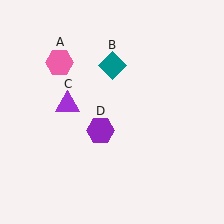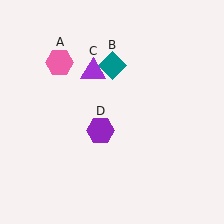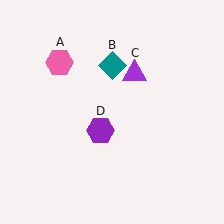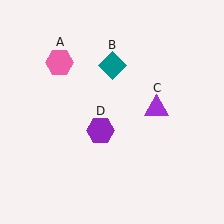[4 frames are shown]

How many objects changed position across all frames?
1 object changed position: purple triangle (object C).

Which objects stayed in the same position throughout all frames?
Pink hexagon (object A) and teal diamond (object B) and purple hexagon (object D) remained stationary.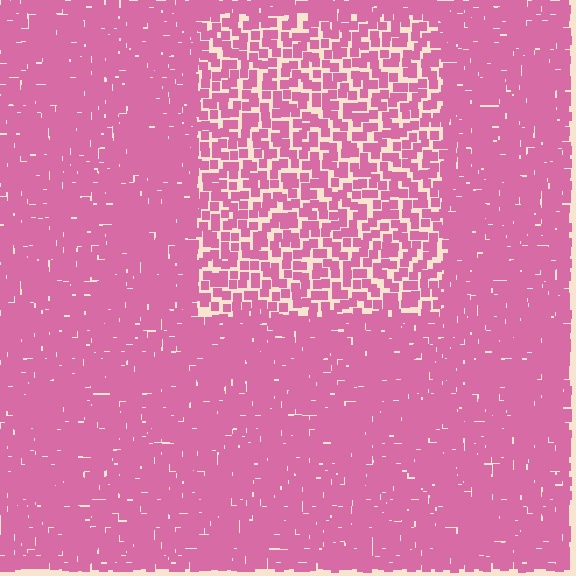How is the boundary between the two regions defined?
The boundary is defined by a change in element density (approximately 2.0x ratio). All elements are the same color, size, and shape.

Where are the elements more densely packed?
The elements are more densely packed outside the rectangle boundary.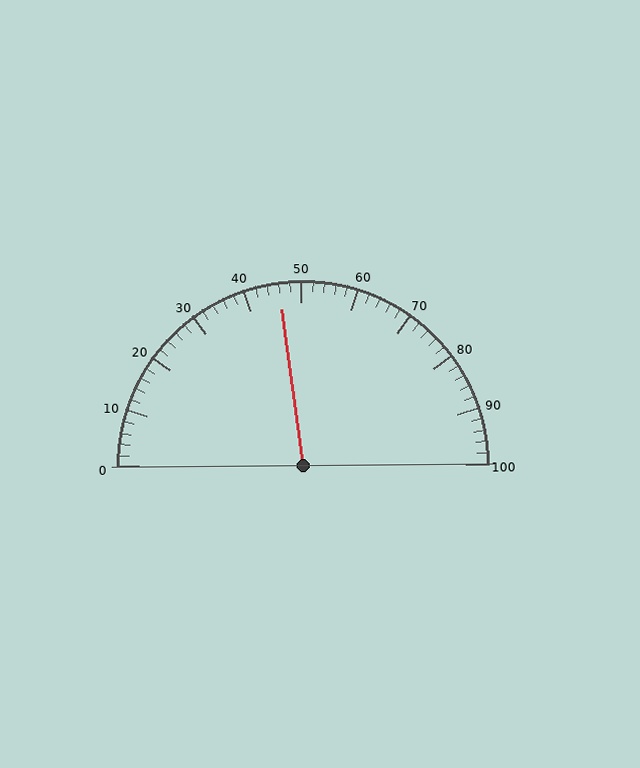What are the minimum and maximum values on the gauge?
The gauge ranges from 0 to 100.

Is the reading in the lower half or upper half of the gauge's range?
The reading is in the lower half of the range (0 to 100).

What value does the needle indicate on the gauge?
The needle indicates approximately 46.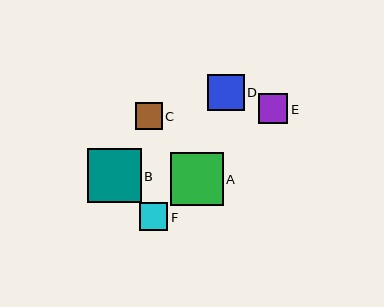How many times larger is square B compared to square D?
Square B is approximately 1.5 times the size of square D.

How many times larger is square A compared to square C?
Square A is approximately 2.0 times the size of square C.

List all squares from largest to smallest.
From largest to smallest: B, A, D, E, F, C.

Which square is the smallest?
Square C is the smallest with a size of approximately 27 pixels.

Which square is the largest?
Square B is the largest with a size of approximately 54 pixels.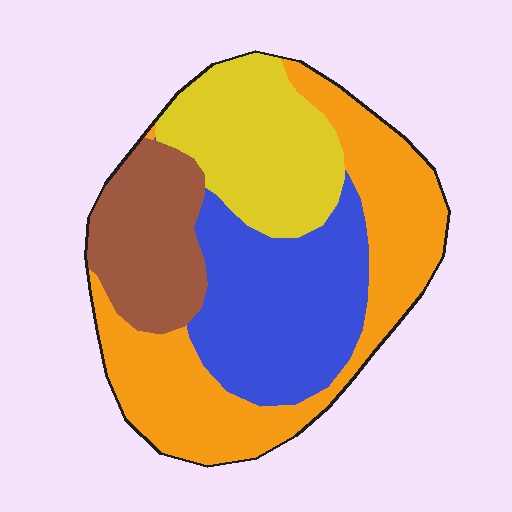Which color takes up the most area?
Orange, at roughly 35%.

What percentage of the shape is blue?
Blue takes up about one quarter (1/4) of the shape.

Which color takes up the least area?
Brown, at roughly 15%.